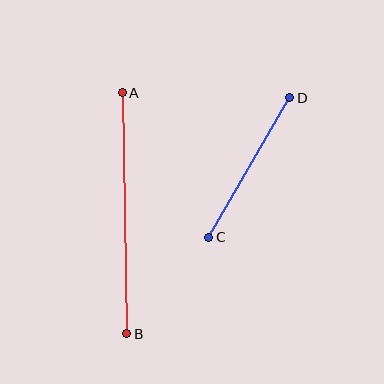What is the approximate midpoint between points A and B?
The midpoint is at approximately (124, 213) pixels.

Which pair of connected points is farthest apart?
Points A and B are farthest apart.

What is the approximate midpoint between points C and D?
The midpoint is at approximately (249, 167) pixels.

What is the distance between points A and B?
The distance is approximately 241 pixels.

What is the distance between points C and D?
The distance is approximately 161 pixels.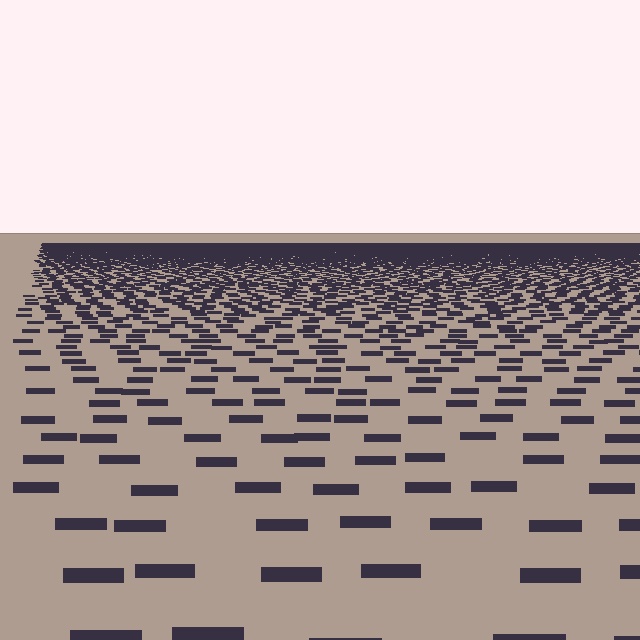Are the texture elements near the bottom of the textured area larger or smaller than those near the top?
Larger. Near the bottom, elements are closer to the viewer and appear at a bigger on-screen size.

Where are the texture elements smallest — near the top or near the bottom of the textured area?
Near the top.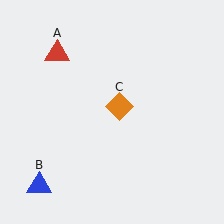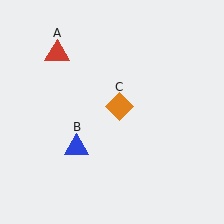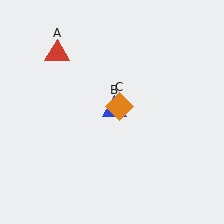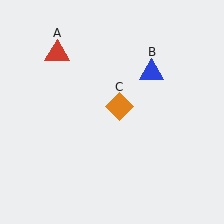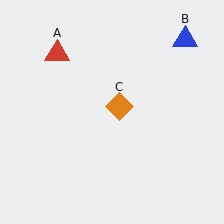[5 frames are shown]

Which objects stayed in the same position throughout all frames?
Red triangle (object A) and orange diamond (object C) remained stationary.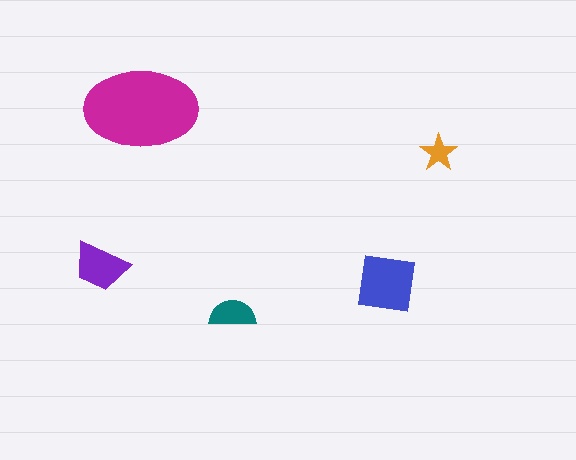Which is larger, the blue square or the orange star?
The blue square.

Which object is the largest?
The magenta ellipse.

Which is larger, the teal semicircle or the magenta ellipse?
The magenta ellipse.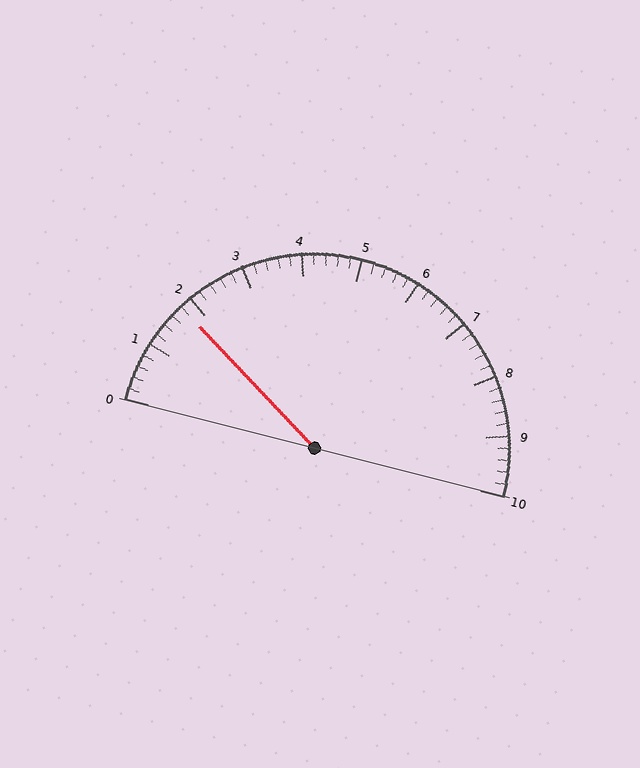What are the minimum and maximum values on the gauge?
The gauge ranges from 0 to 10.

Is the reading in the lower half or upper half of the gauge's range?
The reading is in the lower half of the range (0 to 10).